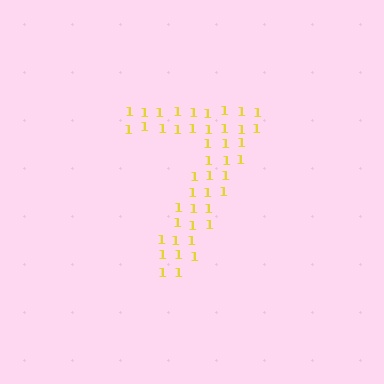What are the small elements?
The small elements are digit 1's.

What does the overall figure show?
The overall figure shows the digit 7.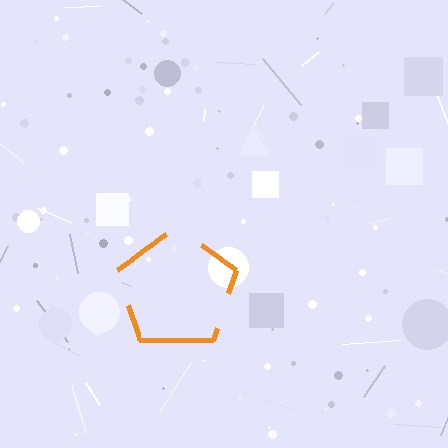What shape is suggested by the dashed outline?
The dashed outline suggests a pentagon.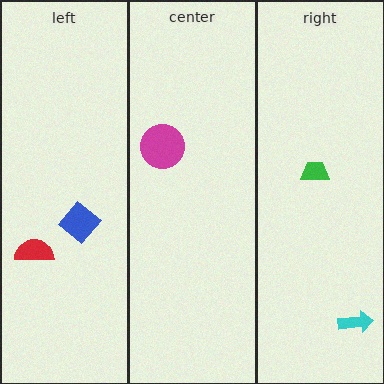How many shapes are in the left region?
2.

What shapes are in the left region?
The red semicircle, the blue diamond.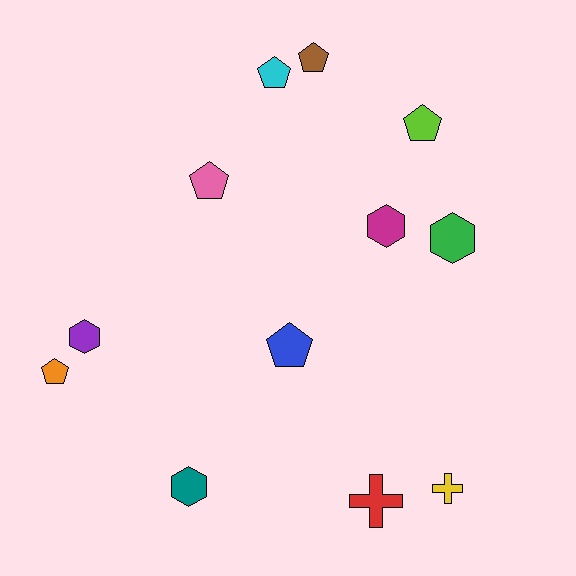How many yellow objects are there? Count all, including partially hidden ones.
There is 1 yellow object.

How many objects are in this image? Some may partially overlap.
There are 12 objects.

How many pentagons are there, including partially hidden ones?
There are 6 pentagons.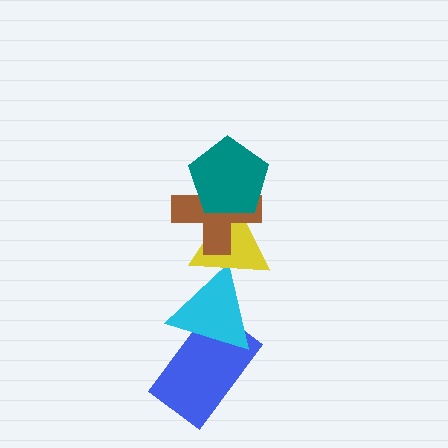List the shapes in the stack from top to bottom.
From top to bottom: the teal pentagon, the brown cross, the yellow triangle, the cyan triangle, the blue rectangle.